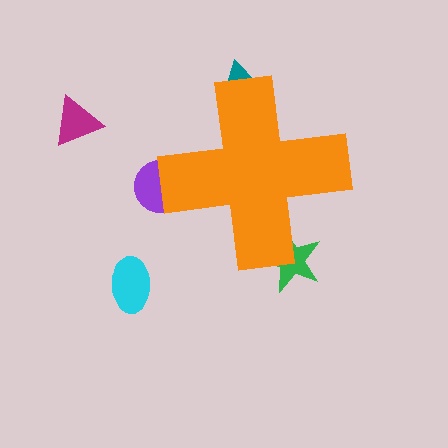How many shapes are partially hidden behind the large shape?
3 shapes are partially hidden.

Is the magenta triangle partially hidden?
No, the magenta triangle is fully visible.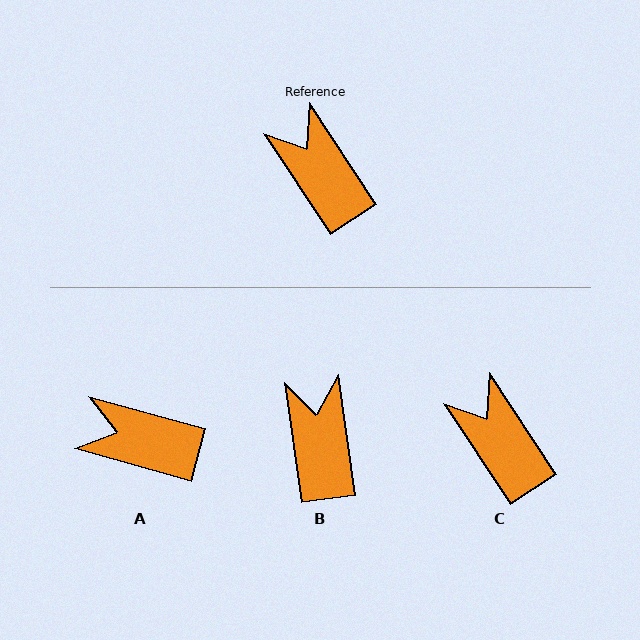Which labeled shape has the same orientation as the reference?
C.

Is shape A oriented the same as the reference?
No, it is off by about 41 degrees.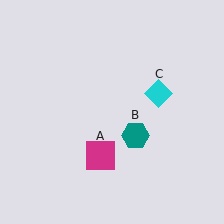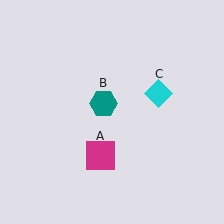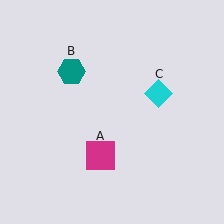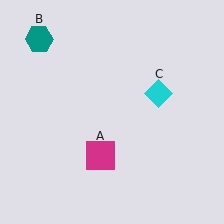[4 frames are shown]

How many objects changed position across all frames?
1 object changed position: teal hexagon (object B).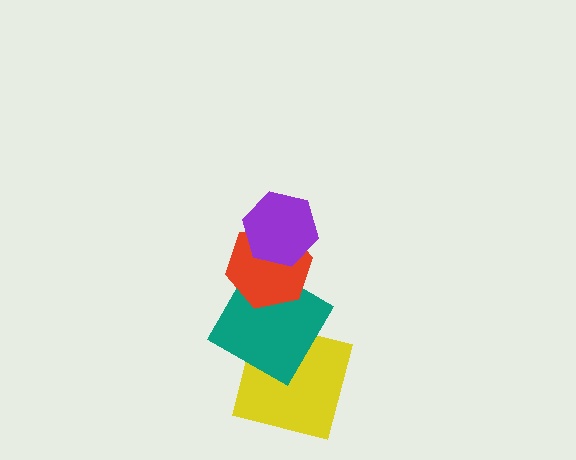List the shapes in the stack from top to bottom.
From top to bottom: the purple hexagon, the red hexagon, the teal diamond, the yellow square.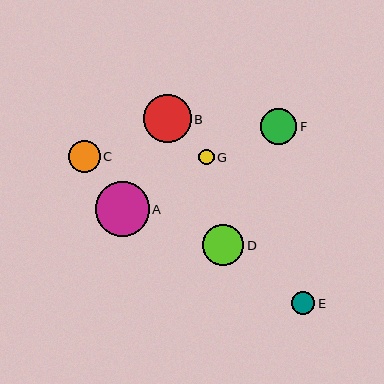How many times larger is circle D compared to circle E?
Circle D is approximately 1.8 times the size of circle E.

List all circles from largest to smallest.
From largest to smallest: A, B, D, F, C, E, G.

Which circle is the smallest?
Circle G is the smallest with a size of approximately 15 pixels.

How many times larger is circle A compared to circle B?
Circle A is approximately 1.1 times the size of circle B.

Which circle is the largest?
Circle A is the largest with a size of approximately 54 pixels.